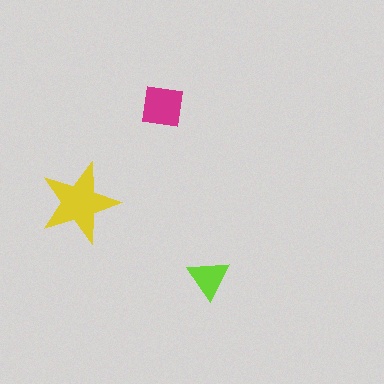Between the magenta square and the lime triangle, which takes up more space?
The magenta square.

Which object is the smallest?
The lime triangle.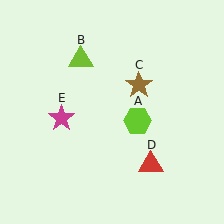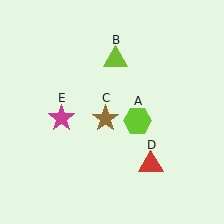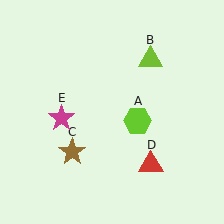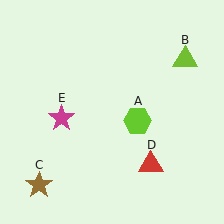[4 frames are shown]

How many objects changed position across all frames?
2 objects changed position: lime triangle (object B), brown star (object C).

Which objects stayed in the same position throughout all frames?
Lime hexagon (object A) and red triangle (object D) and magenta star (object E) remained stationary.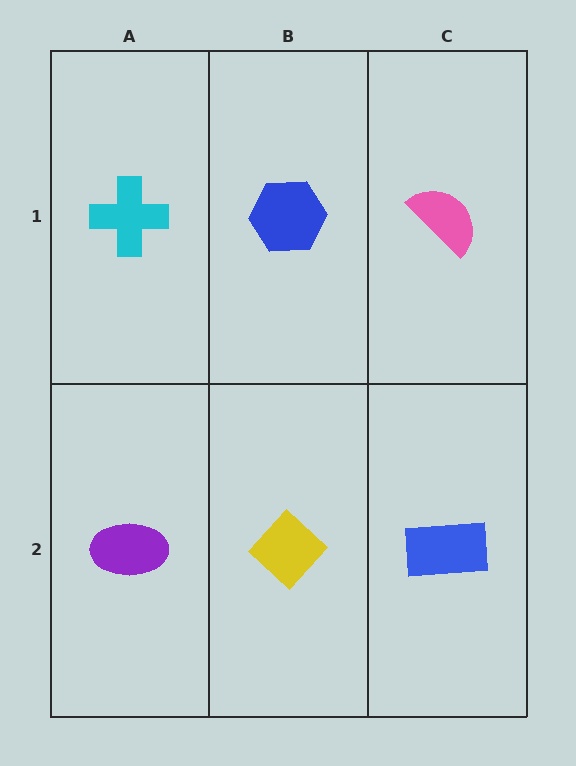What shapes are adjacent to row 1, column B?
A yellow diamond (row 2, column B), a cyan cross (row 1, column A), a pink semicircle (row 1, column C).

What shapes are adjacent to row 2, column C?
A pink semicircle (row 1, column C), a yellow diamond (row 2, column B).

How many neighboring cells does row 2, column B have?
3.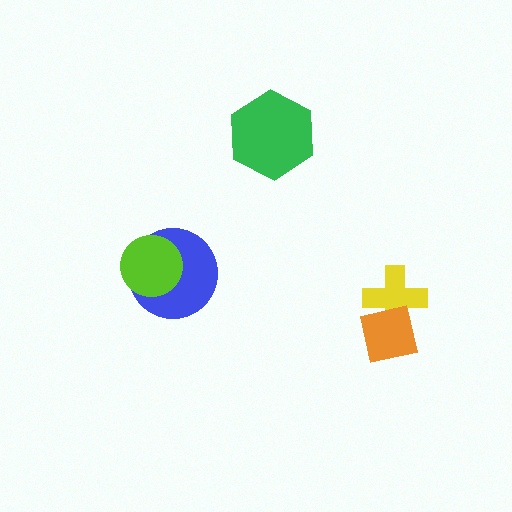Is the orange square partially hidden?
No, no other shape covers it.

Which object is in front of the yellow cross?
The orange square is in front of the yellow cross.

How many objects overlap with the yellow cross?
1 object overlaps with the yellow cross.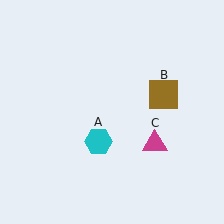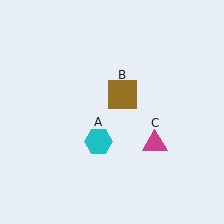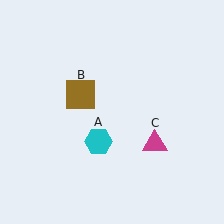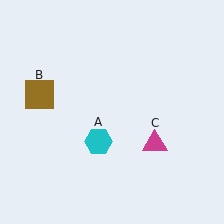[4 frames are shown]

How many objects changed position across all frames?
1 object changed position: brown square (object B).